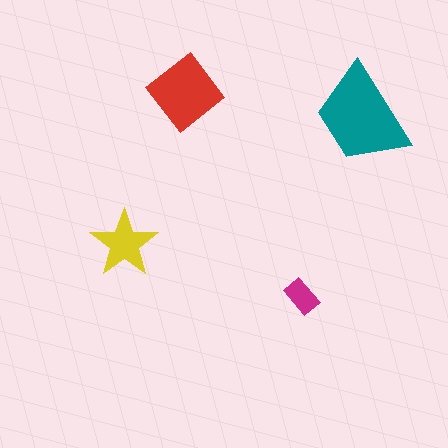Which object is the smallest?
The magenta rectangle.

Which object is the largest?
The teal trapezoid.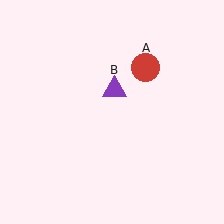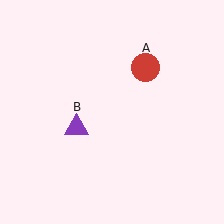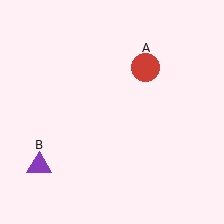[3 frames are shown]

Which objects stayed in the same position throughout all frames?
Red circle (object A) remained stationary.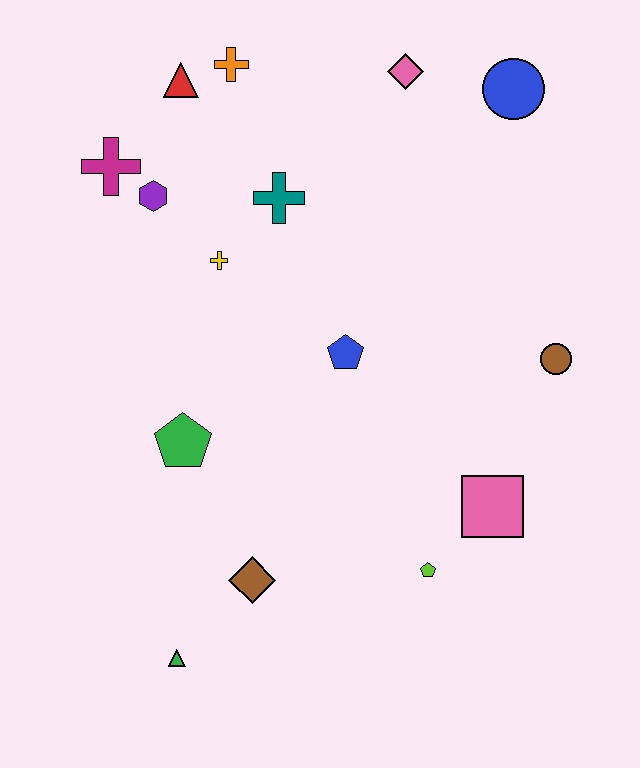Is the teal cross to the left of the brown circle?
Yes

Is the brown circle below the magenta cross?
Yes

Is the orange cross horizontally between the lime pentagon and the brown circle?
No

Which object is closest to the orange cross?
The red triangle is closest to the orange cross.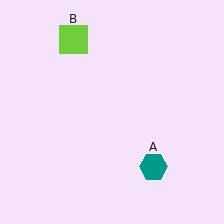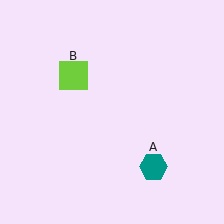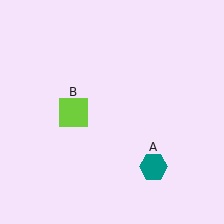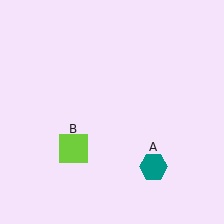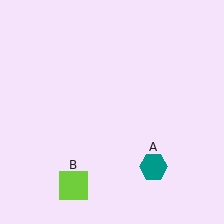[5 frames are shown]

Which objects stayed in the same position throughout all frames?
Teal hexagon (object A) remained stationary.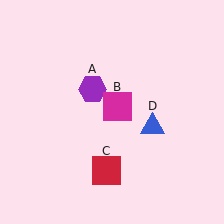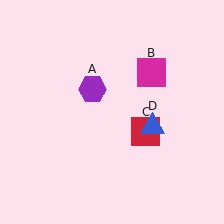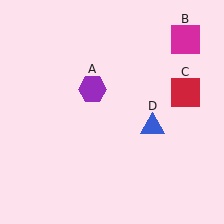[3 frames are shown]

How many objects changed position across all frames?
2 objects changed position: magenta square (object B), red square (object C).